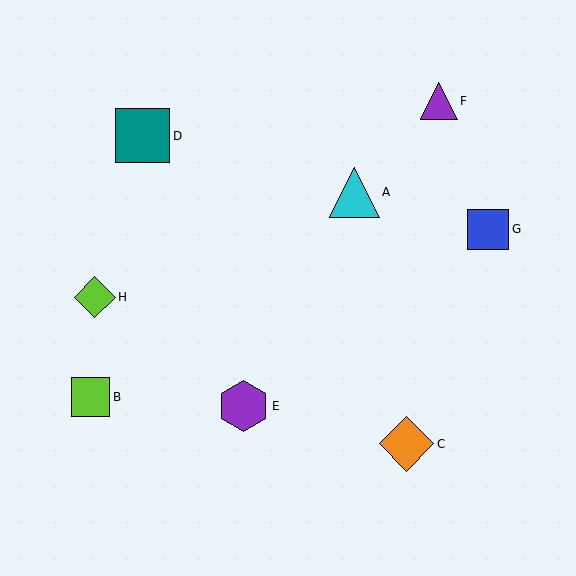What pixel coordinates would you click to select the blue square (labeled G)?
Click at (488, 229) to select the blue square G.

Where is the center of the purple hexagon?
The center of the purple hexagon is at (244, 406).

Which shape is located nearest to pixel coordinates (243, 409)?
The purple hexagon (labeled E) at (244, 406) is nearest to that location.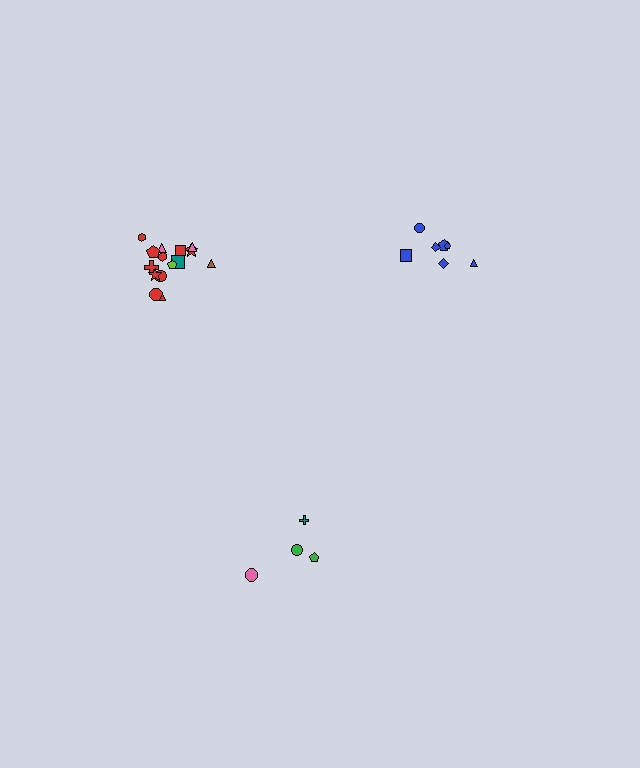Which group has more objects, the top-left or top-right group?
The top-left group.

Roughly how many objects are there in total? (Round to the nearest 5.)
Roughly 25 objects in total.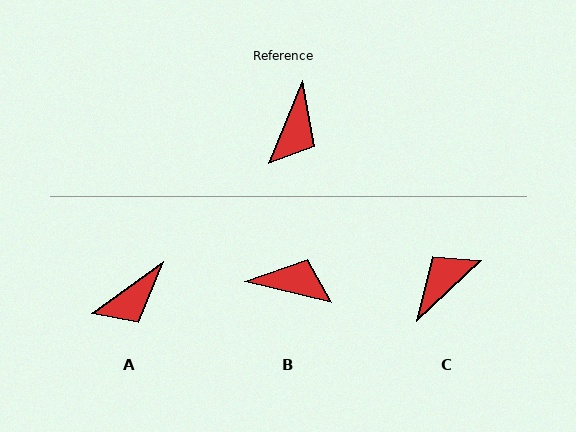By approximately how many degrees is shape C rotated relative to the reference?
Approximately 155 degrees counter-clockwise.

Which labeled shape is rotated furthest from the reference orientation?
C, about 155 degrees away.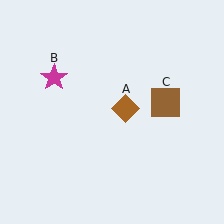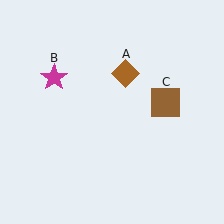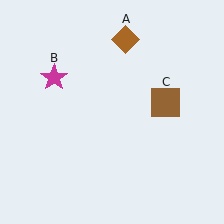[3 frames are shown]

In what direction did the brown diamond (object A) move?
The brown diamond (object A) moved up.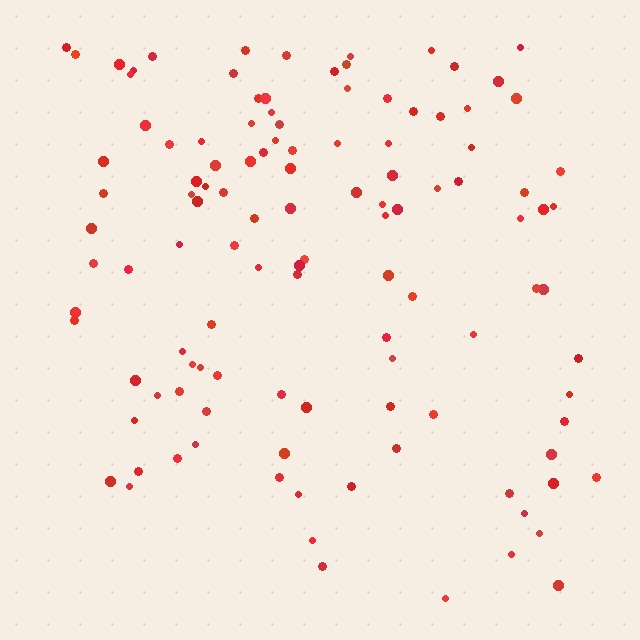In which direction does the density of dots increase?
From bottom to top, with the top side densest.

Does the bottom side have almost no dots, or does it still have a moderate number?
Still a moderate number, just noticeably fewer than the top.